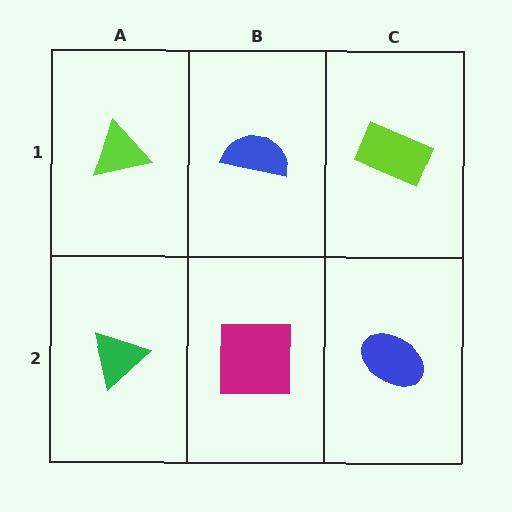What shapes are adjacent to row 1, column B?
A magenta square (row 2, column B), a lime triangle (row 1, column A), a lime rectangle (row 1, column C).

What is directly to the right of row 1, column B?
A lime rectangle.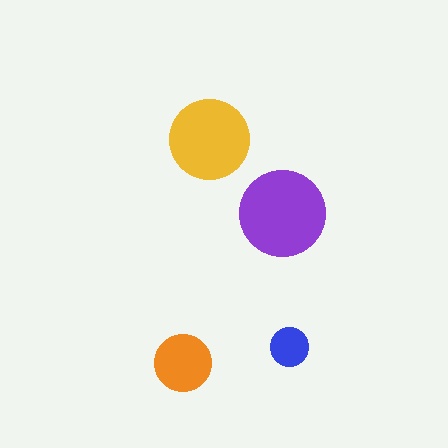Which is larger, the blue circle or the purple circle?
The purple one.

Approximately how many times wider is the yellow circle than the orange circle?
About 1.5 times wider.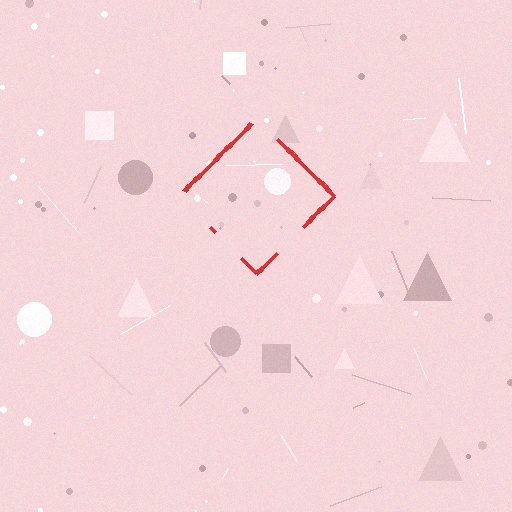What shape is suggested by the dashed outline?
The dashed outline suggests a diamond.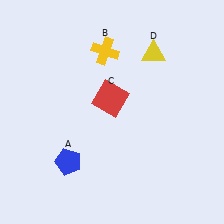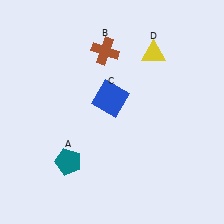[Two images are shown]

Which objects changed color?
A changed from blue to teal. B changed from yellow to brown. C changed from red to blue.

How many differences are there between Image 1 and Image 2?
There are 3 differences between the two images.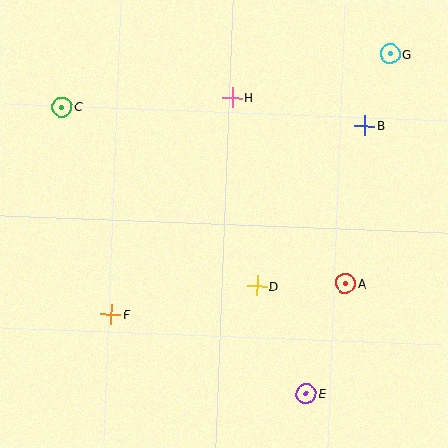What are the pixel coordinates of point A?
Point A is at (345, 283).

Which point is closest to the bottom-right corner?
Point E is closest to the bottom-right corner.